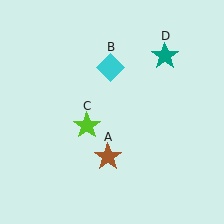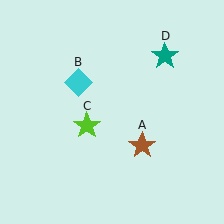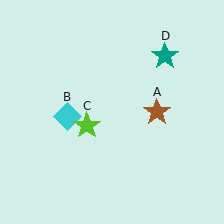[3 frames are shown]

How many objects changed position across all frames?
2 objects changed position: brown star (object A), cyan diamond (object B).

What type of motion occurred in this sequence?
The brown star (object A), cyan diamond (object B) rotated counterclockwise around the center of the scene.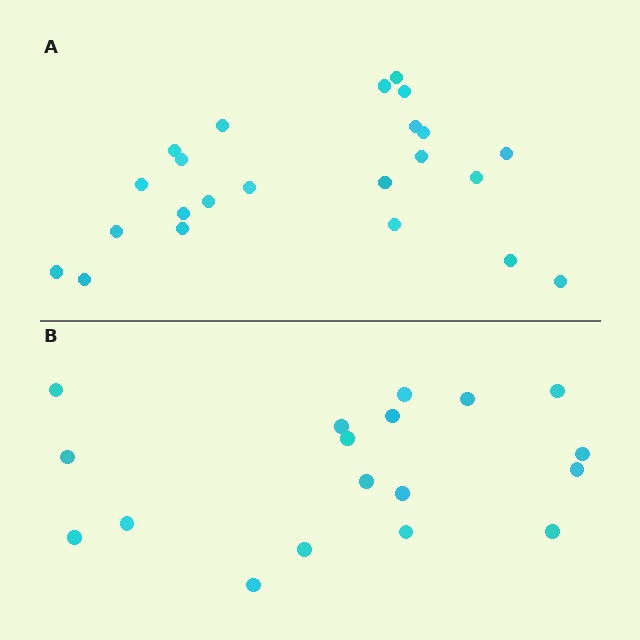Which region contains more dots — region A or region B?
Region A (the top region) has more dots.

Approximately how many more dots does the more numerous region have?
Region A has about 5 more dots than region B.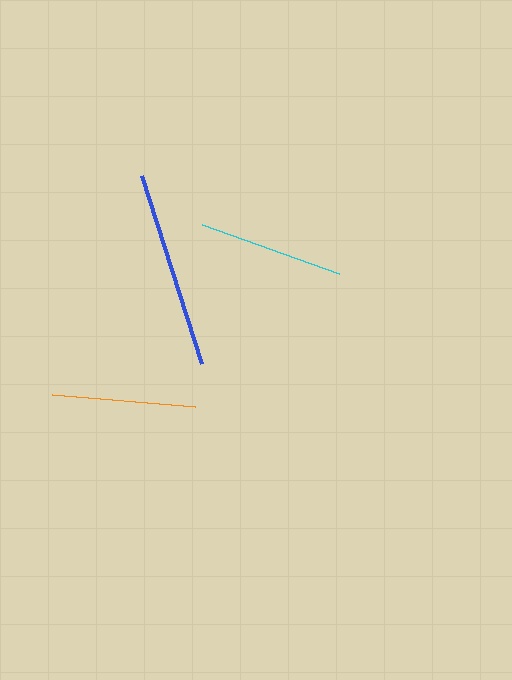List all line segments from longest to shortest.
From longest to shortest: blue, cyan, orange.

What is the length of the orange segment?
The orange segment is approximately 144 pixels long.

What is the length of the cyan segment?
The cyan segment is approximately 145 pixels long.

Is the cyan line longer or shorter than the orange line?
The cyan line is longer than the orange line.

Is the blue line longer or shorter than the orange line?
The blue line is longer than the orange line.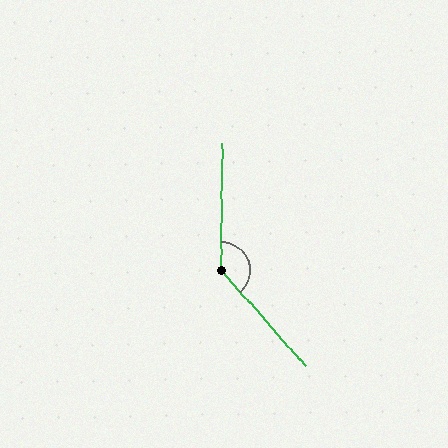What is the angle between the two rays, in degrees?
Approximately 138 degrees.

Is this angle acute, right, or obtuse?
It is obtuse.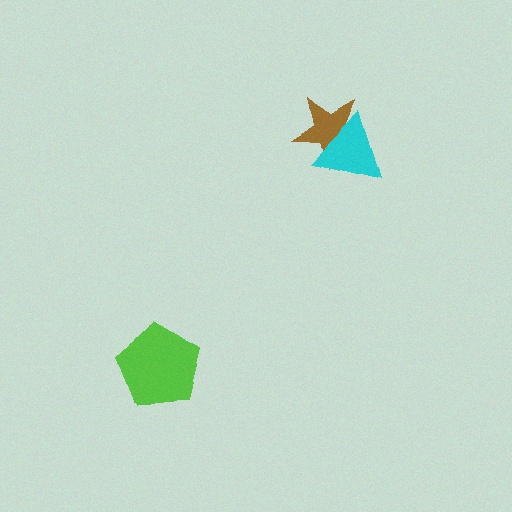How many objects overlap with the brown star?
1 object overlaps with the brown star.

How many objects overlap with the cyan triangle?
1 object overlaps with the cyan triangle.